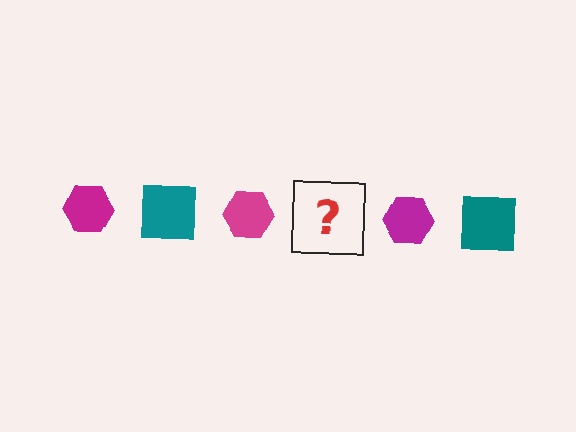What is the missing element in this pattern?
The missing element is a teal square.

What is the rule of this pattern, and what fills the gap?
The rule is that the pattern alternates between magenta hexagon and teal square. The gap should be filled with a teal square.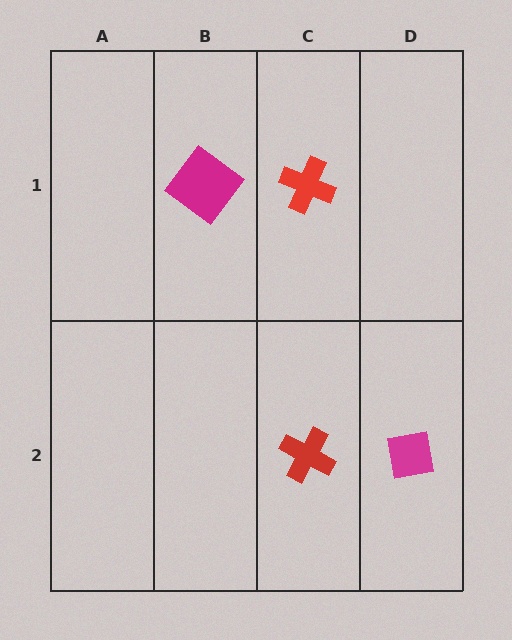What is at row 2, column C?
A red cross.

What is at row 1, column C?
A red cross.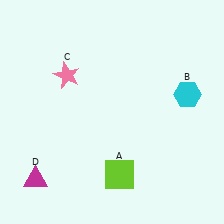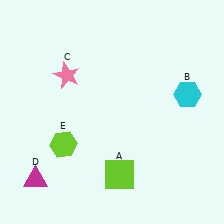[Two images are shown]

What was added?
A lime hexagon (E) was added in Image 2.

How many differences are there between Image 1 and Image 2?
There is 1 difference between the two images.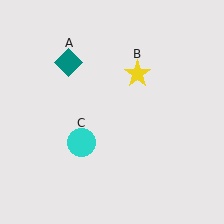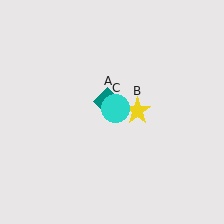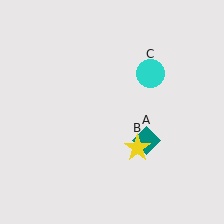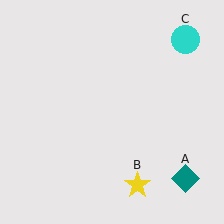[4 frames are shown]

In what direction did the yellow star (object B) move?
The yellow star (object B) moved down.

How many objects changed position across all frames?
3 objects changed position: teal diamond (object A), yellow star (object B), cyan circle (object C).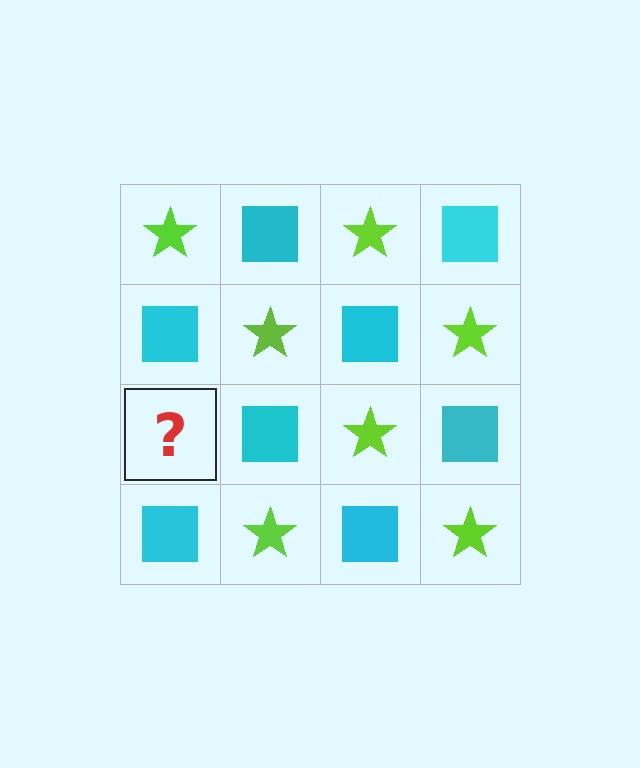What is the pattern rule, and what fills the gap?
The rule is that it alternates lime star and cyan square in a checkerboard pattern. The gap should be filled with a lime star.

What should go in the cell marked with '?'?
The missing cell should contain a lime star.